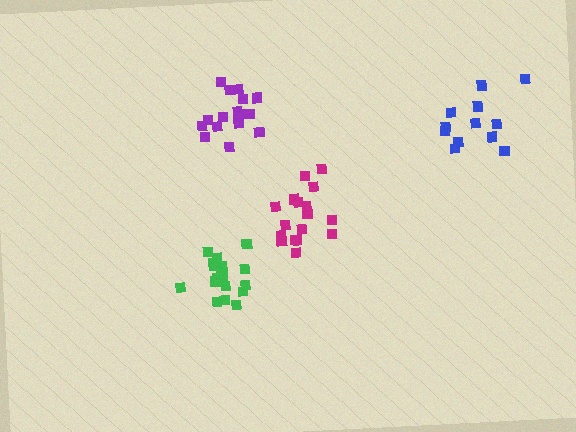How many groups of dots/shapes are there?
There are 4 groups.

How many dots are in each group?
Group 1: 12 dots, Group 2: 17 dots, Group 3: 18 dots, Group 4: 17 dots (64 total).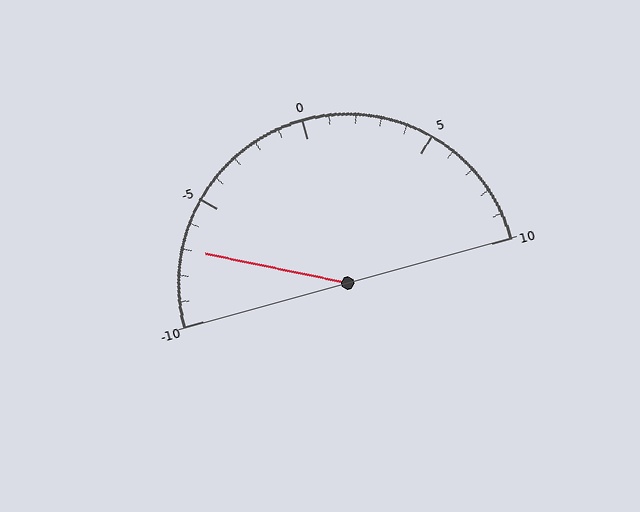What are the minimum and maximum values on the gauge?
The gauge ranges from -10 to 10.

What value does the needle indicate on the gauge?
The needle indicates approximately -7.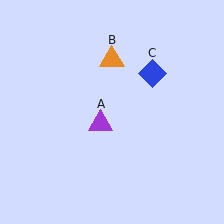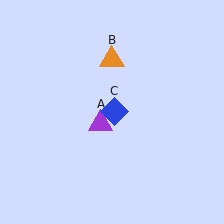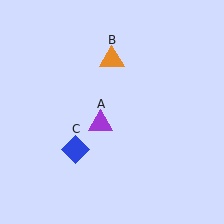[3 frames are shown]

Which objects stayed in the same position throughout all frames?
Purple triangle (object A) and orange triangle (object B) remained stationary.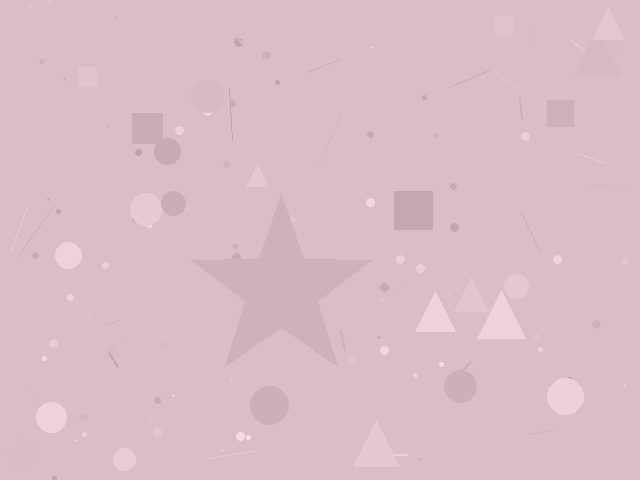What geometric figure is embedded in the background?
A star is embedded in the background.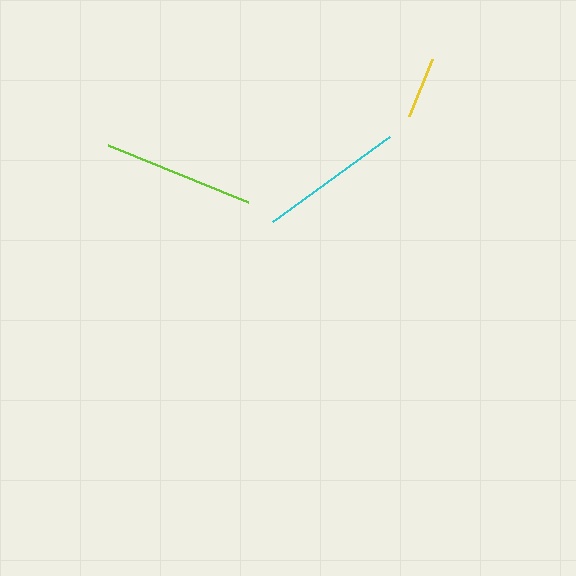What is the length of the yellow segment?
The yellow segment is approximately 62 pixels long.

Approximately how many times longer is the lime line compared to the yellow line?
The lime line is approximately 2.4 times the length of the yellow line.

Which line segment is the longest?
The lime line is the longest at approximately 152 pixels.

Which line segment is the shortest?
The yellow line is the shortest at approximately 62 pixels.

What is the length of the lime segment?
The lime segment is approximately 152 pixels long.